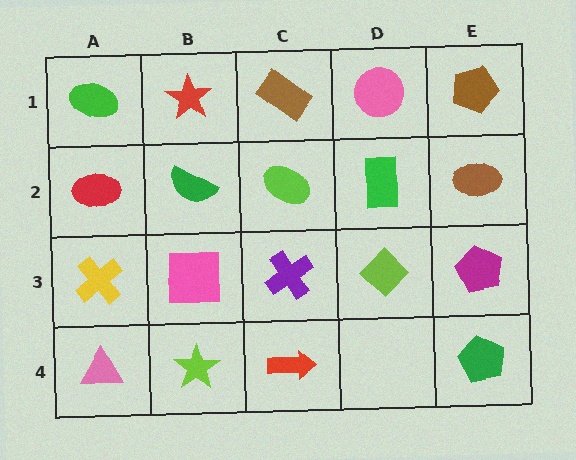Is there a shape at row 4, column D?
No, that cell is empty.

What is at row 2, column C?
A lime ellipse.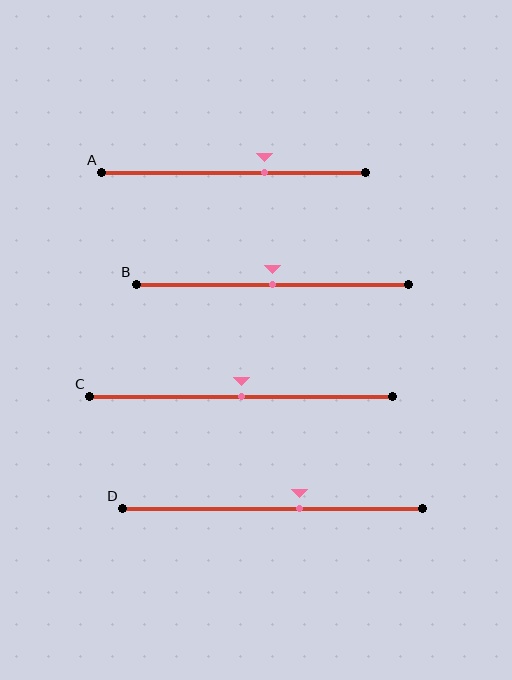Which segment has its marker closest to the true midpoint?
Segment B has its marker closest to the true midpoint.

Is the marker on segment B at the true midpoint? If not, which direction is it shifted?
Yes, the marker on segment B is at the true midpoint.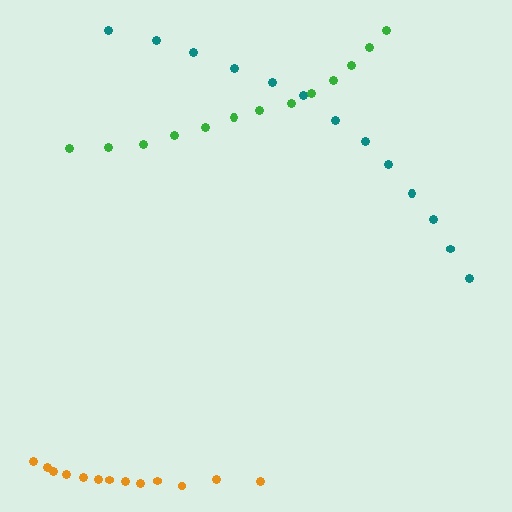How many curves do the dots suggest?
There are 3 distinct paths.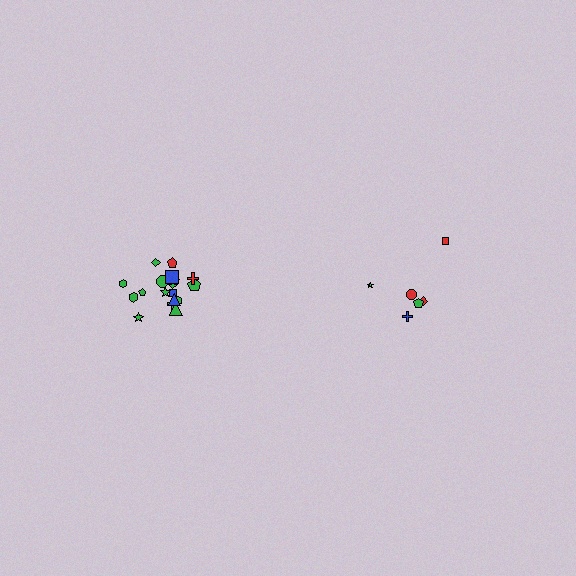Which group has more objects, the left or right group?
The left group.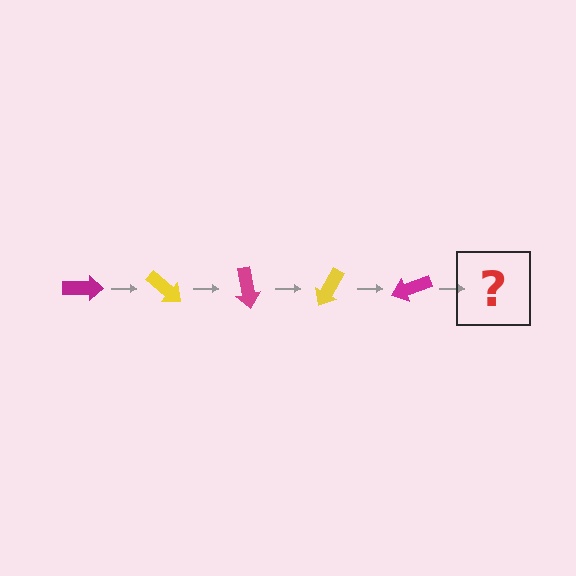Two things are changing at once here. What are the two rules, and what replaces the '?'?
The two rules are that it rotates 40 degrees each step and the color cycles through magenta and yellow. The '?' should be a yellow arrow, rotated 200 degrees from the start.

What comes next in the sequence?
The next element should be a yellow arrow, rotated 200 degrees from the start.